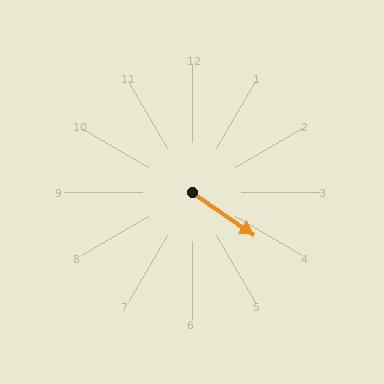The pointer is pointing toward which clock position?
Roughly 4 o'clock.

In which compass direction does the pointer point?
Southeast.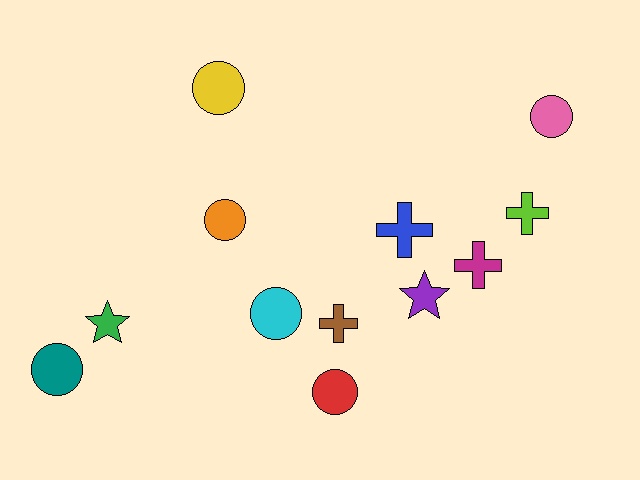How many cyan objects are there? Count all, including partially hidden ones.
There is 1 cyan object.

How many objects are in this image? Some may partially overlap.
There are 12 objects.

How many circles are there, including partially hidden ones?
There are 6 circles.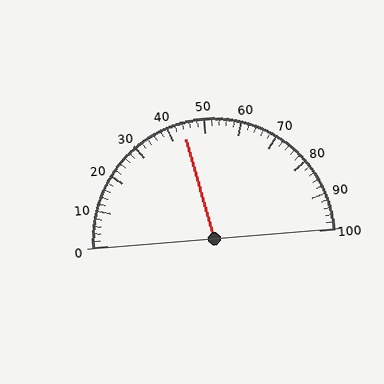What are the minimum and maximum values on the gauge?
The gauge ranges from 0 to 100.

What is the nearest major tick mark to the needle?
The nearest major tick mark is 40.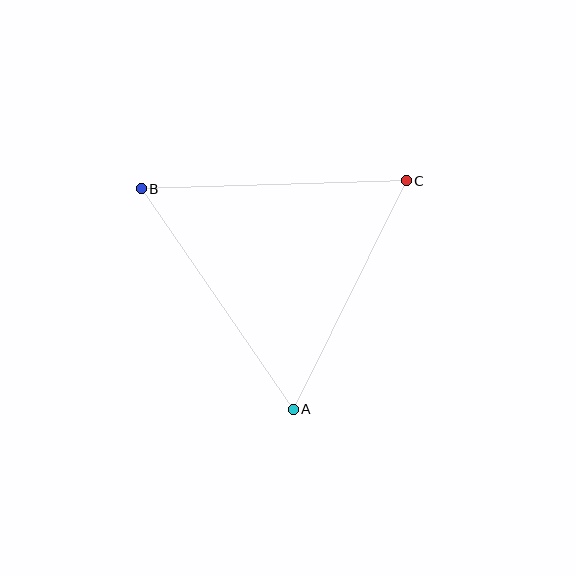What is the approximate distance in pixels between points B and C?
The distance between B and C is approximately 265 pixels.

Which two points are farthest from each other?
Points A and B are farthest from each other.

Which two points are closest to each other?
Points A and C are closest to each other.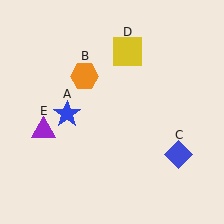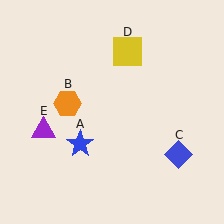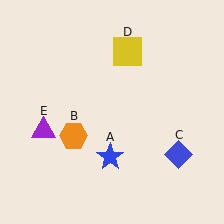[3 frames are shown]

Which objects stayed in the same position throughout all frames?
Blue diamond (object C) and yellow square (object D) and purple triangle (object E) remained stationary.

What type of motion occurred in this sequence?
The blue star (object A), orange hexagon (object B) rotated counterclockwise around the center of the scene.